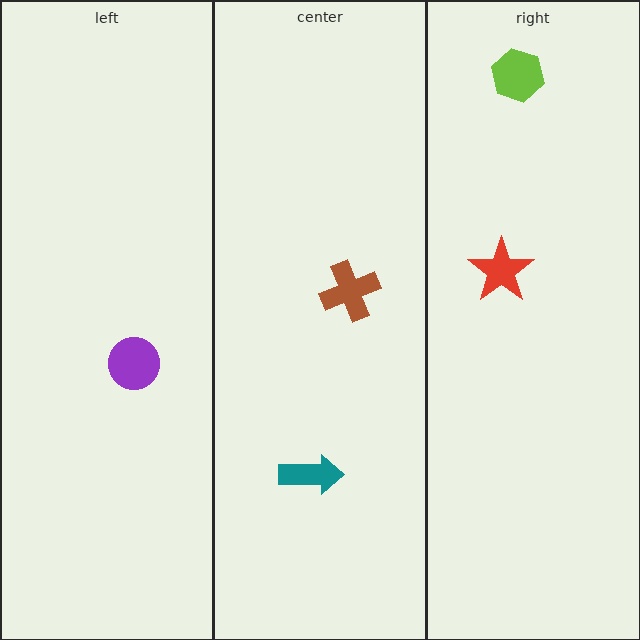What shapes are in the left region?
The purple circle.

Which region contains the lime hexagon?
The right region.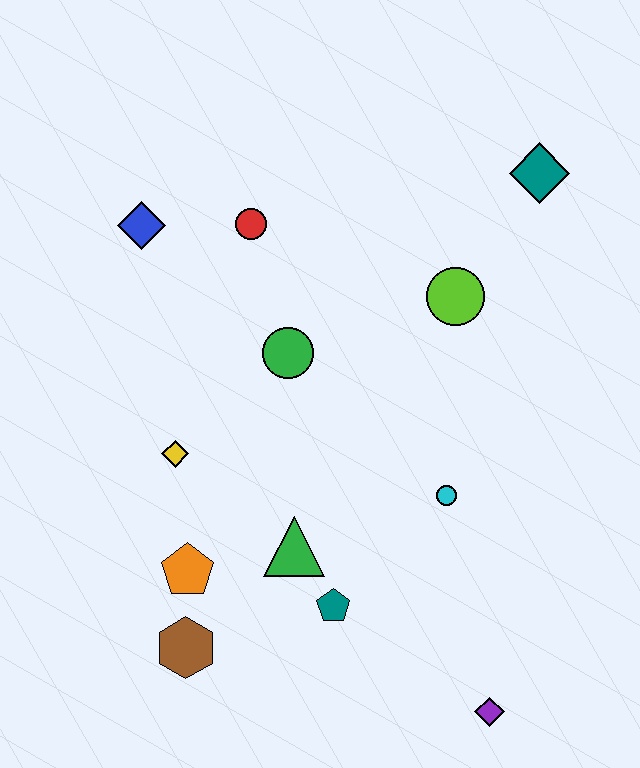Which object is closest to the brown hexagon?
The orange pentagon is closest to the brown hexagon.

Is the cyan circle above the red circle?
No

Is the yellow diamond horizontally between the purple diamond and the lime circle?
No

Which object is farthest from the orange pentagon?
The teal diamond is farthest from the orange pentagon.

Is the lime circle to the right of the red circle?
Yes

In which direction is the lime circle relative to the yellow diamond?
The lime circle is to the right of the yellow diamond.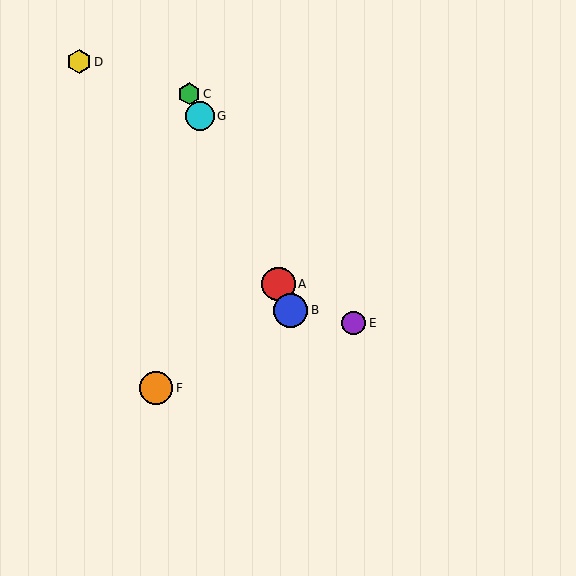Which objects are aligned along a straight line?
Objects A, B, C, G are aligned along a straight line.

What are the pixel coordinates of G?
Object G is at (200, 116).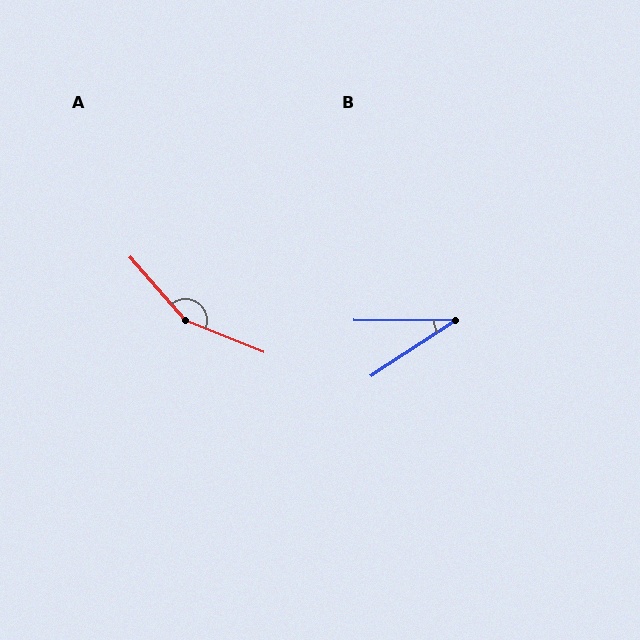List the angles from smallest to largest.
B (34°), A (153°).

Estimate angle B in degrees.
Approximately 34 degrees.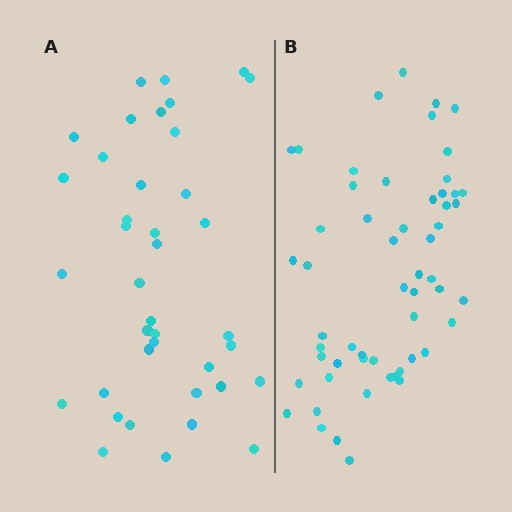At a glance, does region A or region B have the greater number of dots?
Region B (the right region) has more dots.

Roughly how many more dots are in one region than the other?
Region B has approximately 15 more dots than region A.